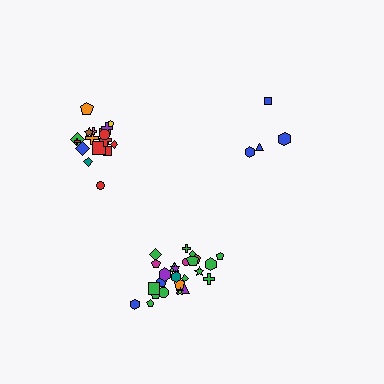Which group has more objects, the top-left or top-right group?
The top-left group.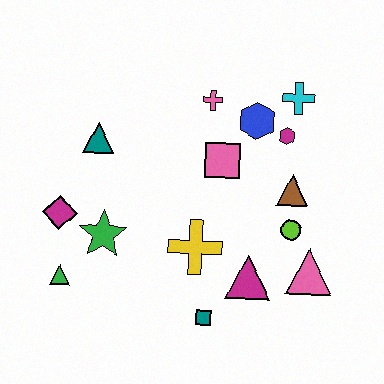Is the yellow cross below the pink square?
Yes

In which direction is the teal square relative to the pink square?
The teal square is below the pink square.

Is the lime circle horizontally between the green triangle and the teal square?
No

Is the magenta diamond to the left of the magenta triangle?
Yes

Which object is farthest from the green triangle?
The cyan cross is farthest from the green triangle.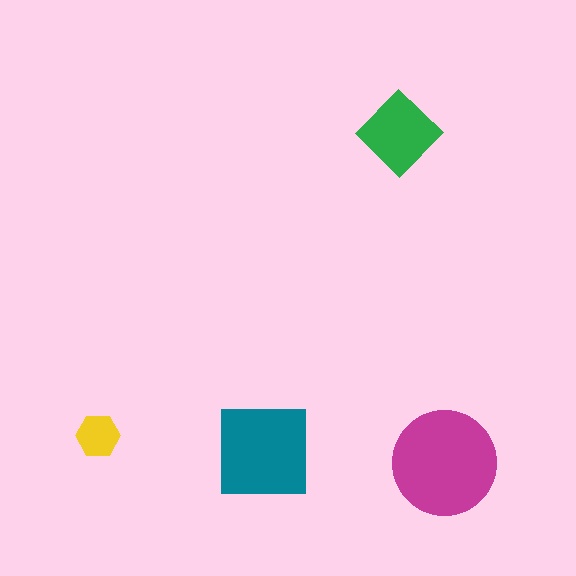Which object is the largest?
The magenta circle.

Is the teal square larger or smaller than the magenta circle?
Smaller.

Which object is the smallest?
The yellow hexagon.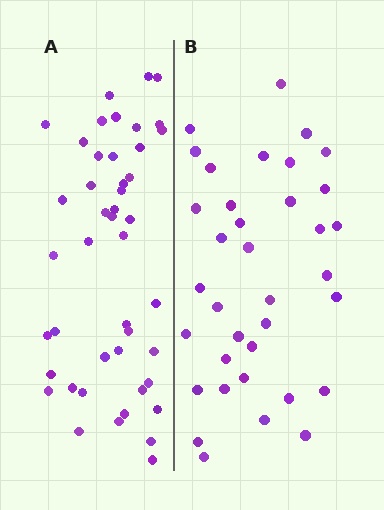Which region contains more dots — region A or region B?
Region A (the left region) has more dots.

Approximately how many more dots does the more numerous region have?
Region A has roughly 8 or so more dots than region B.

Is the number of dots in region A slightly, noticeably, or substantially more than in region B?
Region A has noticeably more, but not dramatically so. The ratio is roughly 1.2 to 1.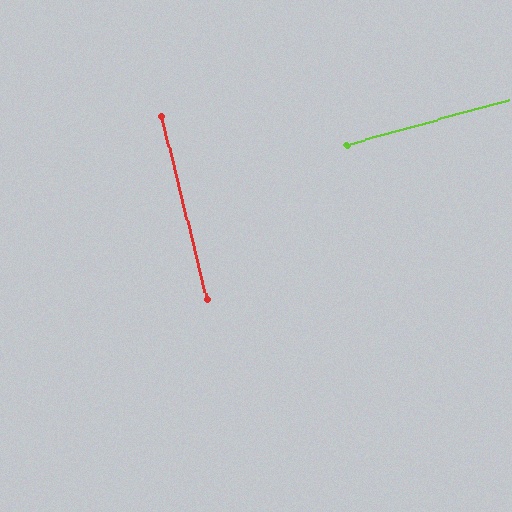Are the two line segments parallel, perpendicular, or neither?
Perpendicular — they meet at approximately 88°.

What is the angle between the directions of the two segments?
Approximately 88 degrees.